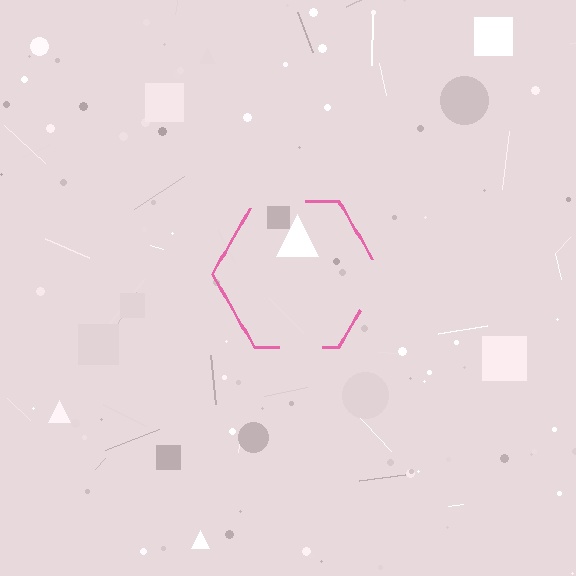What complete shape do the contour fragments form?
The contour fragments form a hexagon.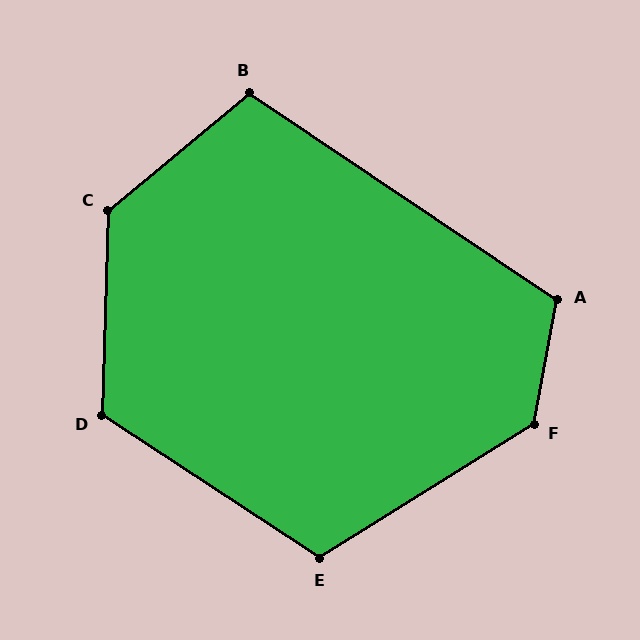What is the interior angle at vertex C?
Approximately 132 degrees (obtuse).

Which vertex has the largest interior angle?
F, at approximately 133 degrees.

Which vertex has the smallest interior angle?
B, at approximately 106 degrees.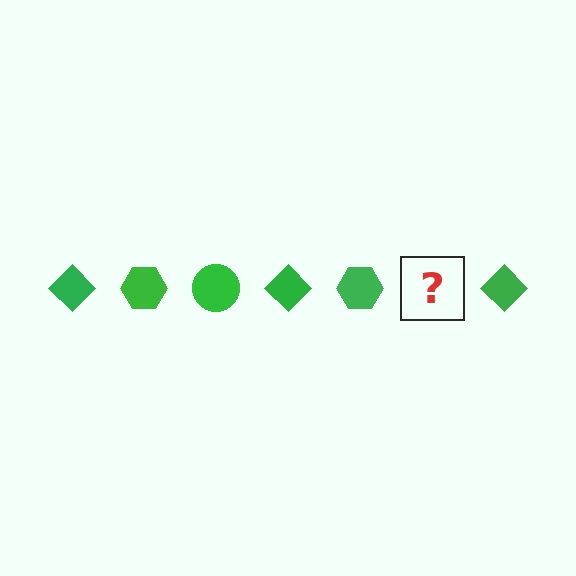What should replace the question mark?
The question mark should be replaced with a green circle.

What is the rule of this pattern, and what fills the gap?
The rule is that the pattern cycles through diamond, hexagon, circle shapes in green. The gap should be filled with a green circle.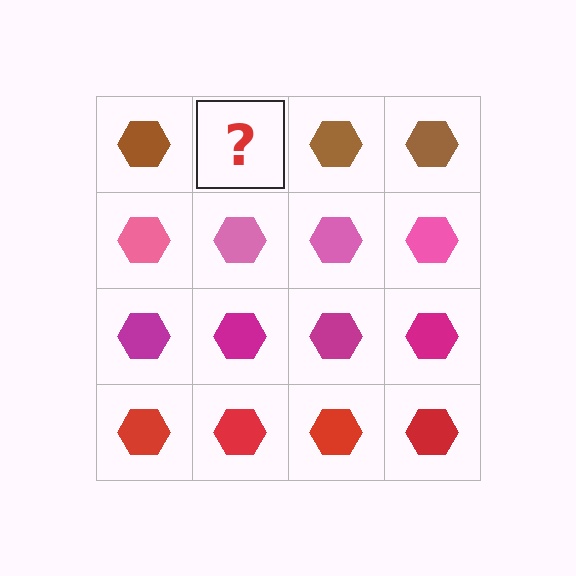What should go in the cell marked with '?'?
The missing cell should contain a brown hexagon.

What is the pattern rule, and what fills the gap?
The rule is that each row has a consistent color. The gap should be filled with a brown hexagon.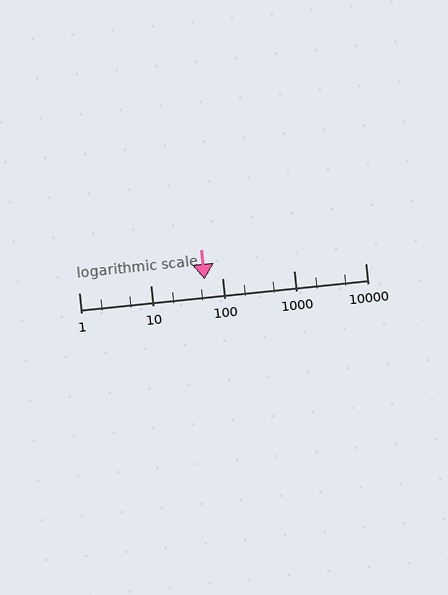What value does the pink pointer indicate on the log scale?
The pointer indicates approximately 57.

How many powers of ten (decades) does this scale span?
The scale spans 4 decades, from 1 to 10000.